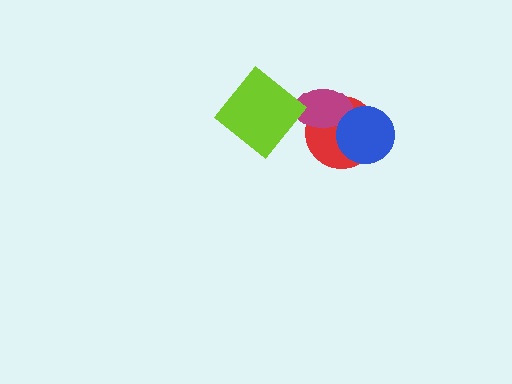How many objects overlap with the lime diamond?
0 objects overlap with the lime diamond.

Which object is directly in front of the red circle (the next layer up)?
The magenta ellipse is directly in front of the red circle.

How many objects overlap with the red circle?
2 objects overlap with the red circle.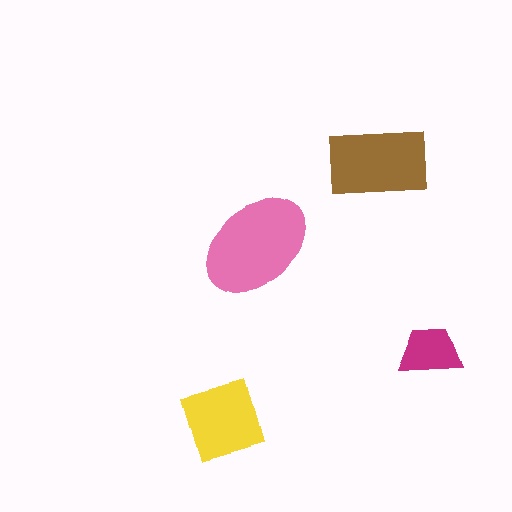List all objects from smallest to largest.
The magenta trapezoid, the yellow diamond, the brown rectangle, the pink ellipse.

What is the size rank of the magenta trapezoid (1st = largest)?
4th.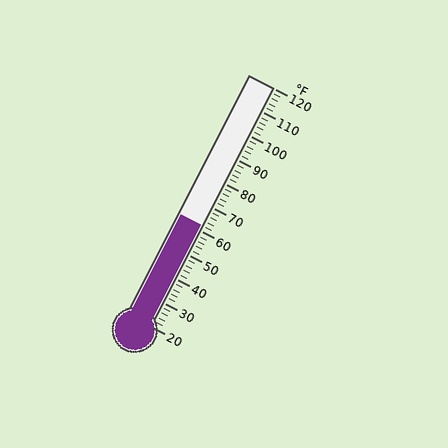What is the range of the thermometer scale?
The thermometer scale ranges from 20°F to 120°F.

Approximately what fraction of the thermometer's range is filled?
The thermometer is filled to approximately 40% of its range.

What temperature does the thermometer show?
The thermometer shows approximately 62°F.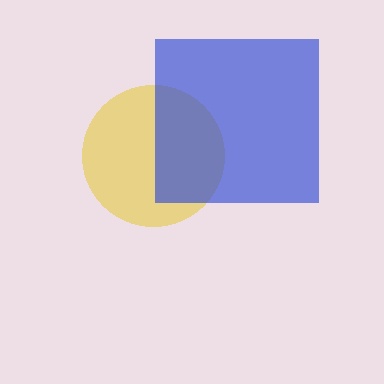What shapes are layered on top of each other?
The layered shapes are: a yellow circle, a blue square.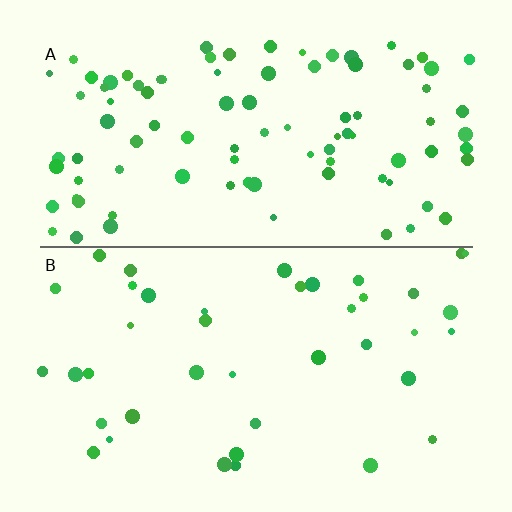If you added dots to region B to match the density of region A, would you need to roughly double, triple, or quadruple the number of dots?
Approximately double.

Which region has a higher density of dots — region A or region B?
A (the top).